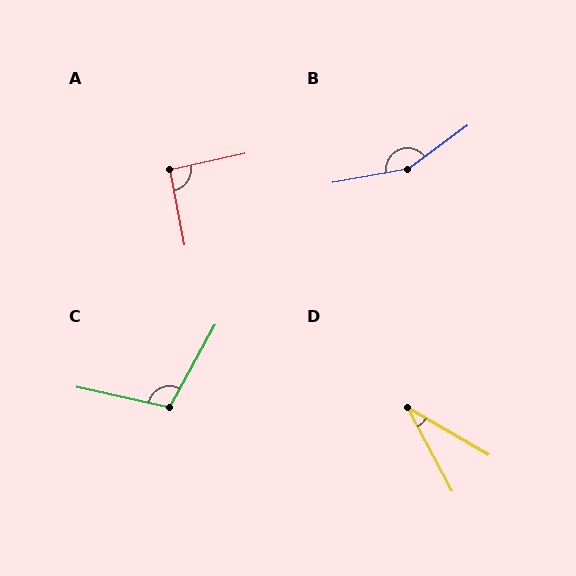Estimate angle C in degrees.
Approximately 106 degrees.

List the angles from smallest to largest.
D (32°), A (92°), C (106°), B (154°).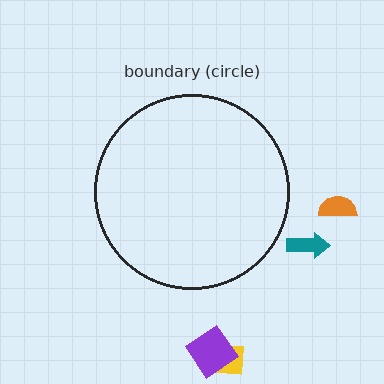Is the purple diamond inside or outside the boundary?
Outside.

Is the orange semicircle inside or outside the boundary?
Outside.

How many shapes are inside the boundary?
0 inside, 4 outside.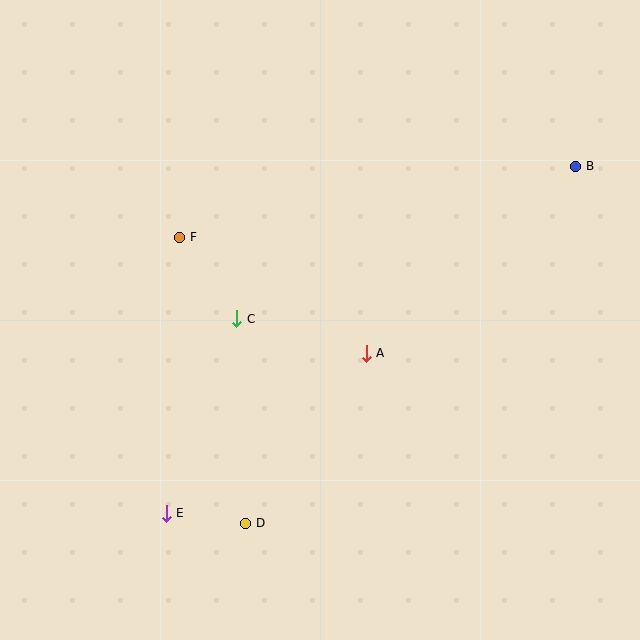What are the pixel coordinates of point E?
Point E is at (166, 513).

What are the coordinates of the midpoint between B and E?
The midpoint between B and E is at (371, 340).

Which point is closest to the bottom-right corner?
Point A is closest to the bottom-right corner.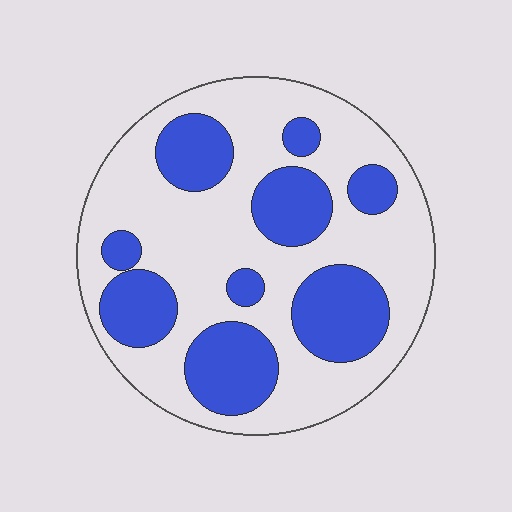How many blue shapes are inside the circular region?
9.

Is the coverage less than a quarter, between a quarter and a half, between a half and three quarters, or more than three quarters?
Between a quarter and a half.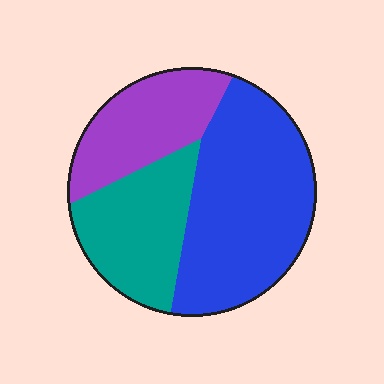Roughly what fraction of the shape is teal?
Teal covers about 25% of the shape.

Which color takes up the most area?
Blue, at roughly 50%.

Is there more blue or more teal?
Blue.